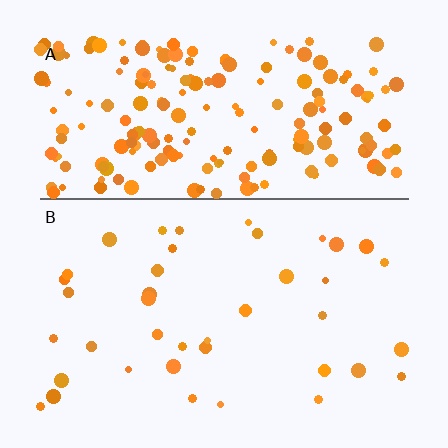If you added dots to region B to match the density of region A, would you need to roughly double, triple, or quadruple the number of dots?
Approximately quadruple.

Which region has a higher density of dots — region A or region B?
A (the top).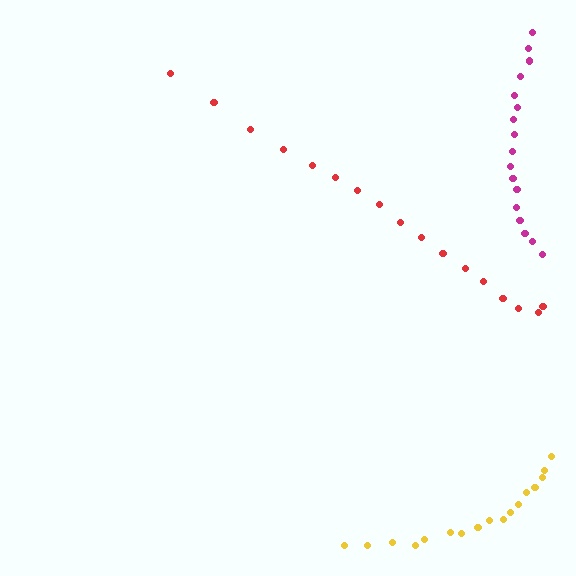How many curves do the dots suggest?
There are 3 distinct paths.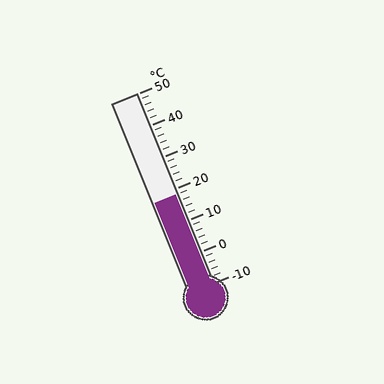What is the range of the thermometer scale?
The thermometer scale ranges from -10°C to 50°C.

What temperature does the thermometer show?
The thermometer shows approximately 18°C.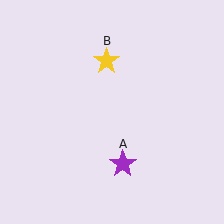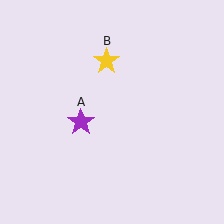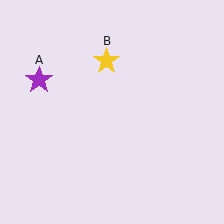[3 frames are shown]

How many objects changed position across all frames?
1 object changed position: purple star (object A).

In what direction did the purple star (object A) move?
The purple star (object A) moved up and to the left.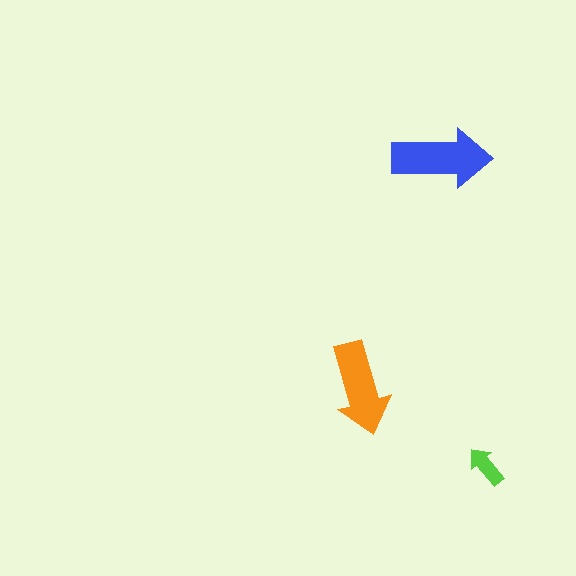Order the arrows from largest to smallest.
the blue one, the orange one, the lime one.